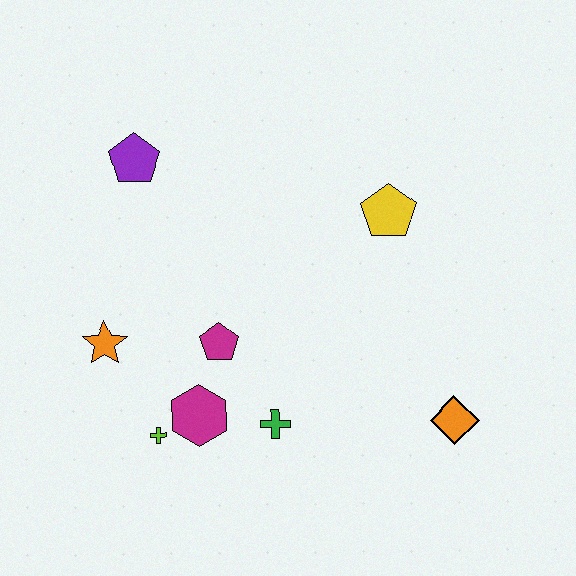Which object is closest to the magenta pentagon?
The magenta hexagon is closest to the magenta pentagon.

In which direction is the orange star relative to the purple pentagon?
The orange star is below the purple pentagon.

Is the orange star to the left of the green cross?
Yes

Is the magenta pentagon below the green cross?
No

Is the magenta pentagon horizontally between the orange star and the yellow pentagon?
Yes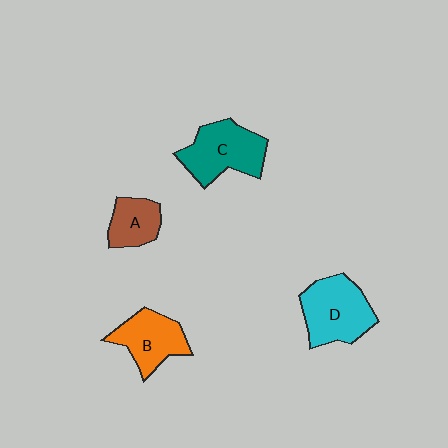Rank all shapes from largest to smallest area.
From largest to smallest: D (cyan), C (teal), B (orange), A (brown).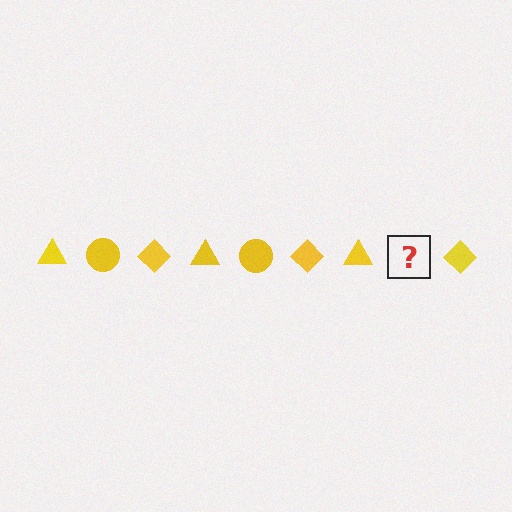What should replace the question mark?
The question mark should be replaced with a yellow circle.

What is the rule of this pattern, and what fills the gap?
The rule is that the pattern cycles through triangle, circle, diamond shapes in yellow. The gap should be filled with a yellow circle.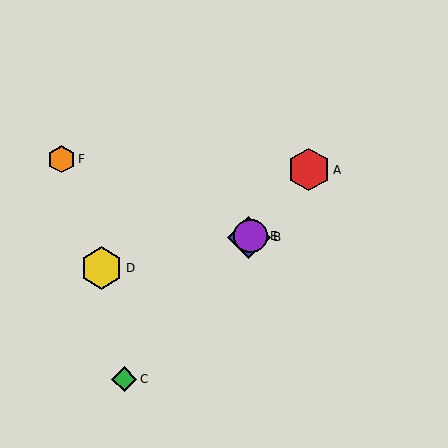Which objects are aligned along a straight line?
Objects A, B, C, E are aligned along a straight line.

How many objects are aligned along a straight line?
4 objects (A, B, C, E) are aligned along a straight line.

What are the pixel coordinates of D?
Object D is at (101, 268).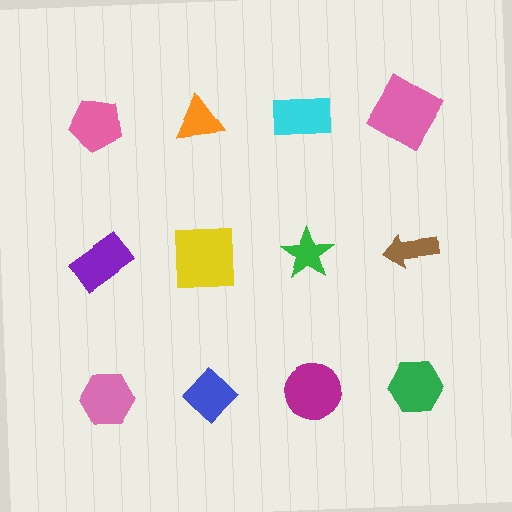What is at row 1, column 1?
A pink pentagon.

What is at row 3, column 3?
A magenta circle.